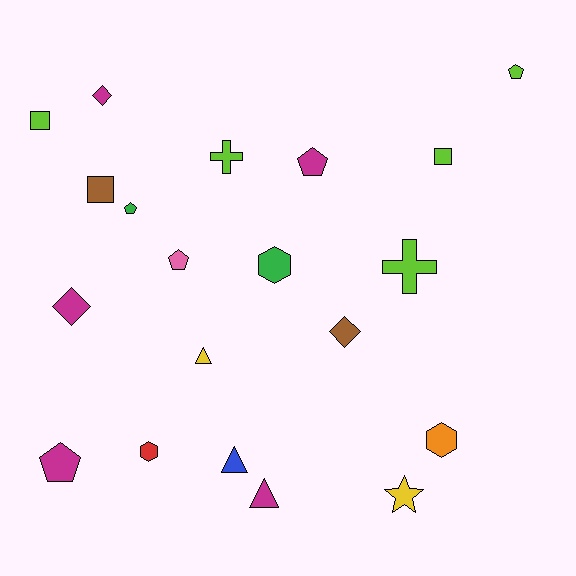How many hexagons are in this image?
There are 3 hexagons.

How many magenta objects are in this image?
There are 5 magenta objects.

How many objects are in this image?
There are 20 objects.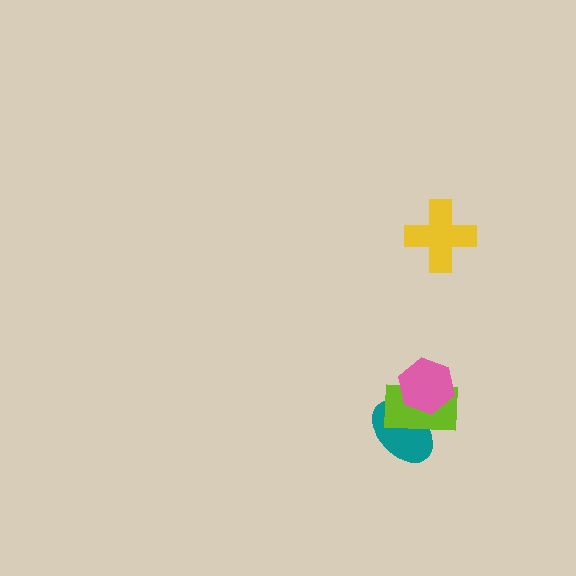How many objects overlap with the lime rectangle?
2 objects overlap with the lime rectangle.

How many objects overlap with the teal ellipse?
2 objects overlap with the teal ellipse.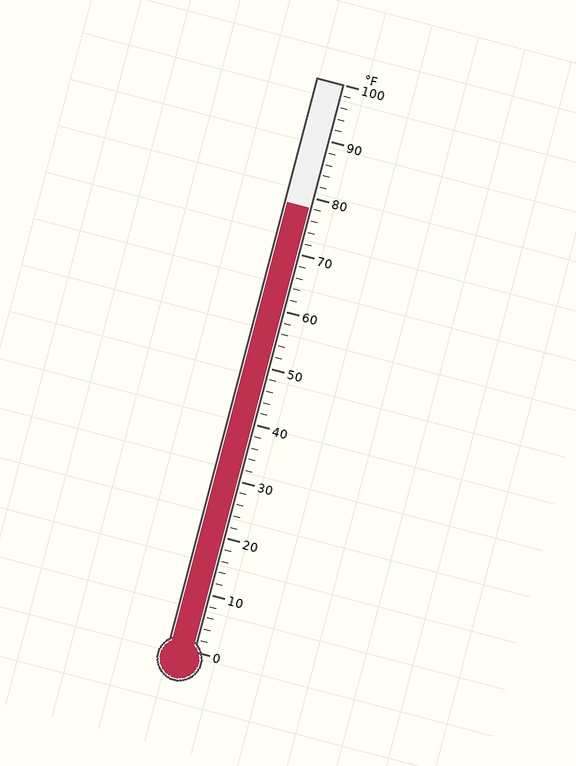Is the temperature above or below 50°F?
The temperature is above 50°F.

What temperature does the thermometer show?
The thermometer shows approximately 78°F.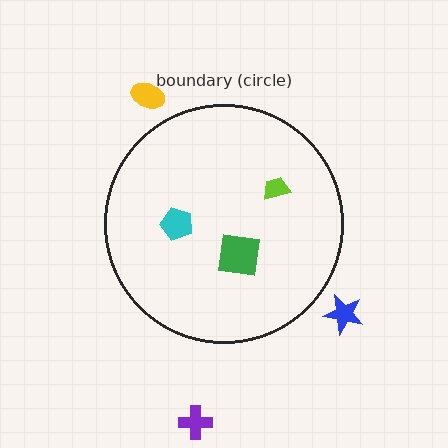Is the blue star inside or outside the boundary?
Outside.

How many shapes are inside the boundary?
3 inside, 3 outside.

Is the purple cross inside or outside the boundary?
Outside.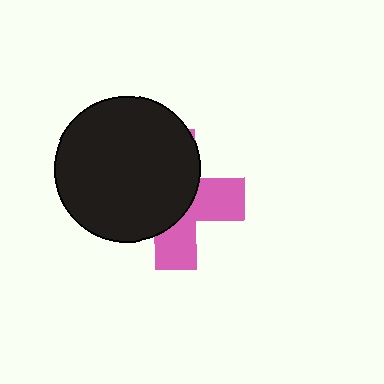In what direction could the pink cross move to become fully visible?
The pink cross could move right. That would shift it out from behind the black circle entirely.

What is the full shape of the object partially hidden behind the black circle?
The partially hidden object is a pink cross.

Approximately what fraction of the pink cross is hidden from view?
Roughly 59% of the pink cross is hidden behind the black circle.